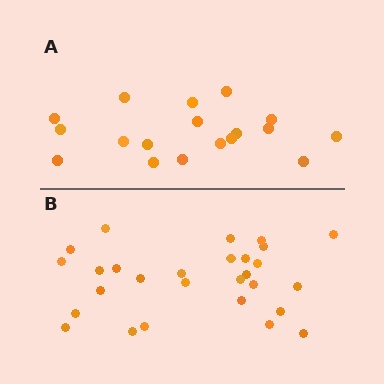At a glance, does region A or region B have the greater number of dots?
Region B (the bottom region) has more dots.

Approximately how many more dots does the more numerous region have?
Region B has roughly 10 or so more dots than region A.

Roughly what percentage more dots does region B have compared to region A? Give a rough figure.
About 55% more.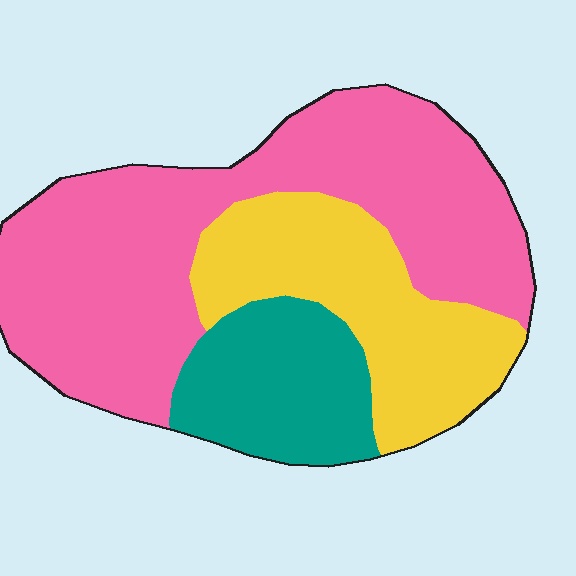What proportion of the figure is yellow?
Yellow covers about 25% of the figure.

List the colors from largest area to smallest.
From largest to smallest: pink, yellow, teal.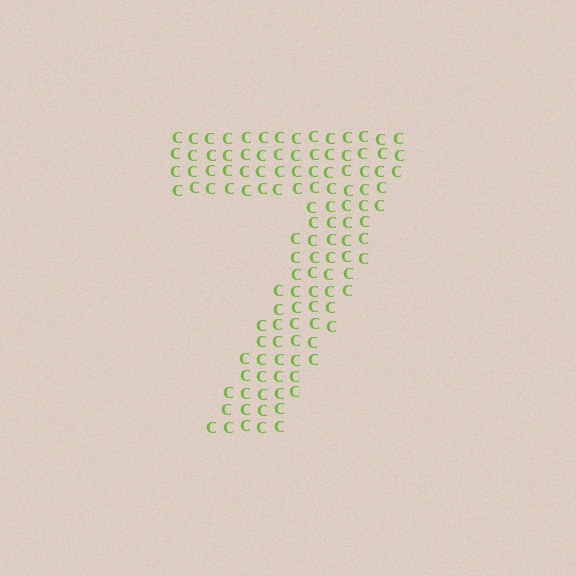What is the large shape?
The large shape is the digit 7.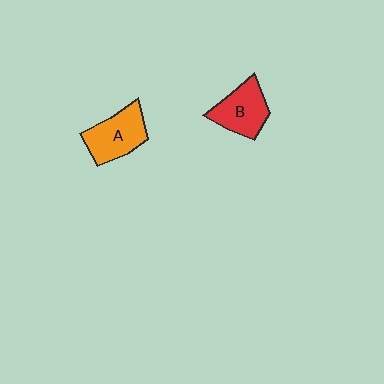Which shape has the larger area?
Shape A (orange).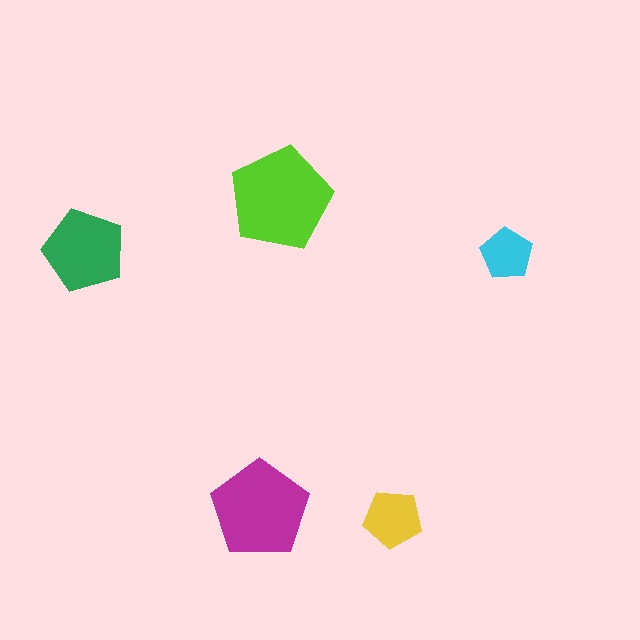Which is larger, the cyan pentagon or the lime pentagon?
The lime one.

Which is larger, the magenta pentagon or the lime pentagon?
The lime one.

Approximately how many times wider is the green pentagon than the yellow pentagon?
About 1.5 times wider.